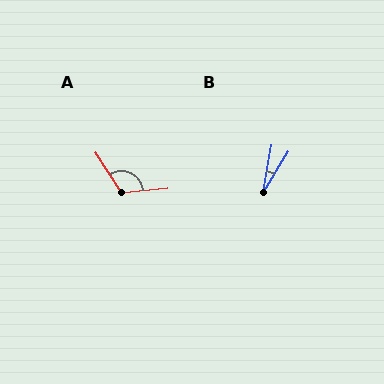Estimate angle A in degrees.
Approximately 117 degrees.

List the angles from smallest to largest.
B (21°), A (117°).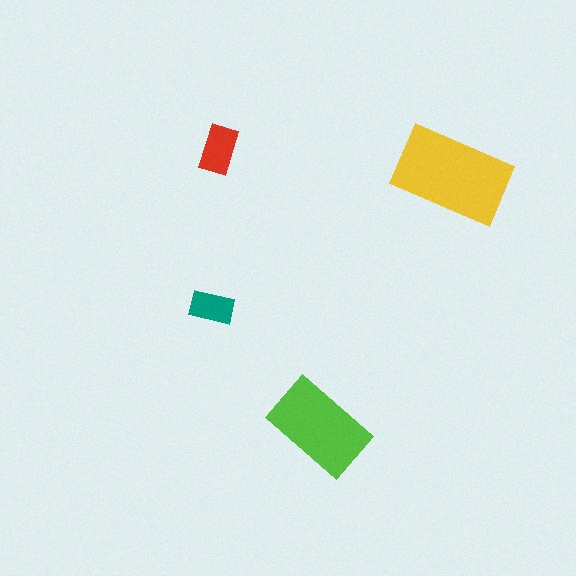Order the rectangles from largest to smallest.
the yellow one, the lime one, the red one, the teal one.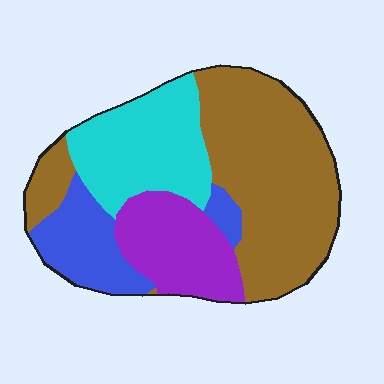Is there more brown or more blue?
Brown.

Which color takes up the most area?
Brown, at roughly 45%.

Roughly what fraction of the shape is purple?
Purple covers roughly 15% of the shape.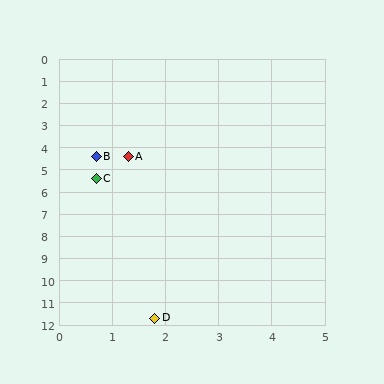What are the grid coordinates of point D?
Point D is at approximately (1.8, 11.7).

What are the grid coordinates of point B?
Point B is at approximately (0.7, 4.4).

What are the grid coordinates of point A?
Point A is at approximately (1.3, 4.4).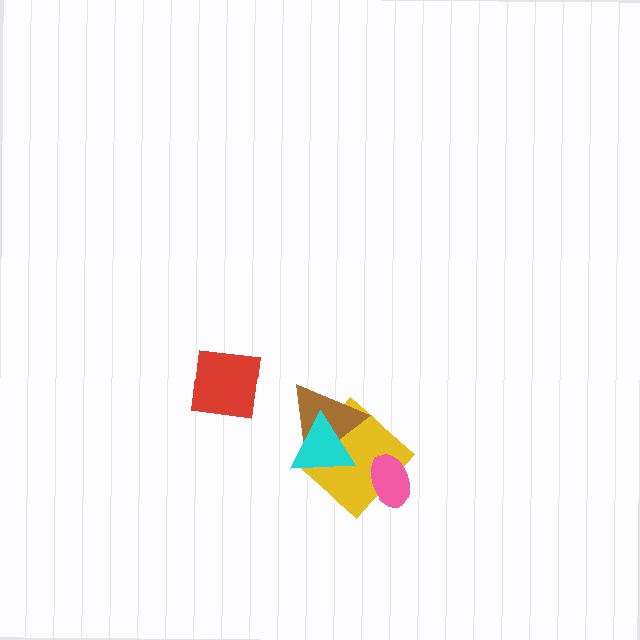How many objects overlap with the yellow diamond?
3 objects overlap with the yellow diamond.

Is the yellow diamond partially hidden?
Yes, it is partially covered by another shape.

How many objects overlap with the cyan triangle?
2 objects overlap with the cyan triangle.